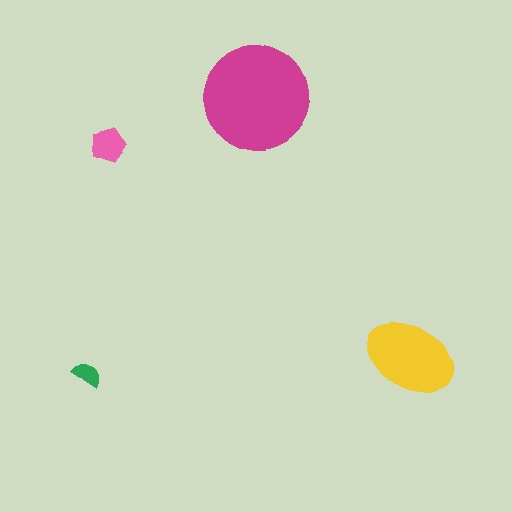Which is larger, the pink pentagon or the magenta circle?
The magenta circle.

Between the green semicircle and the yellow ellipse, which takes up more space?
The yellow ellipse.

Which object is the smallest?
The green semicircle.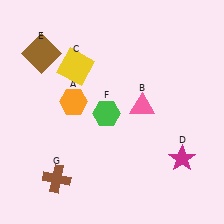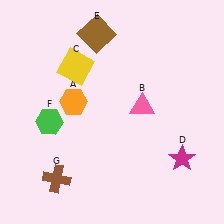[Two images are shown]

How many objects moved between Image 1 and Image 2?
2 objects moved between the two images.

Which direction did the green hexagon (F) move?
The green hexagon (F) moved left.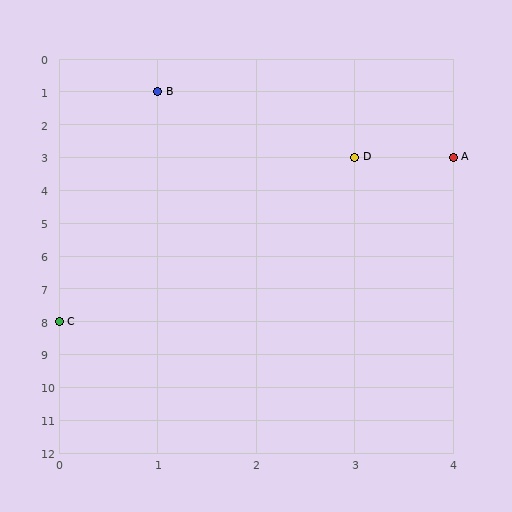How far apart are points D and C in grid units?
Points D and C are 3 columns and 5 rows apart (about 5.8 grid units diagonally).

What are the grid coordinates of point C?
Point C is at grid coordinates (0, 8).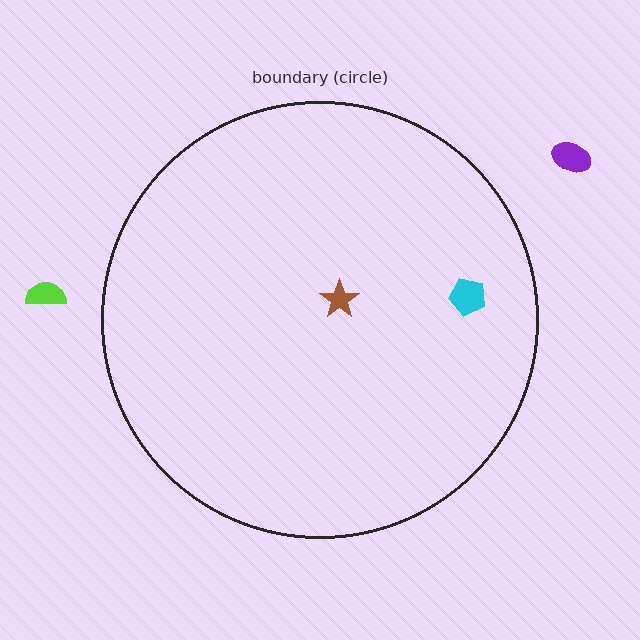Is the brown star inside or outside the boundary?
Inside.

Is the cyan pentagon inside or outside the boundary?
Inside.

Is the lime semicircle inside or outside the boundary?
Outside.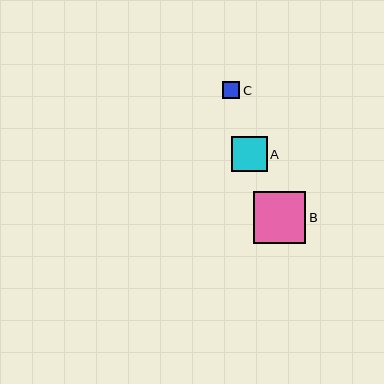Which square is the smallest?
Square C is the smallest with a size of approximately 17 pixels.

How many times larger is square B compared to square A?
Square B is approximately 1.5 times the size of square A.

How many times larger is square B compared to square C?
Square B is approximately 3.0 times the size of square C.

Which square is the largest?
Square B is the largest with a size of approximately 52 pixels.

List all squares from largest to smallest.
From largest to smallest: B, A, C.